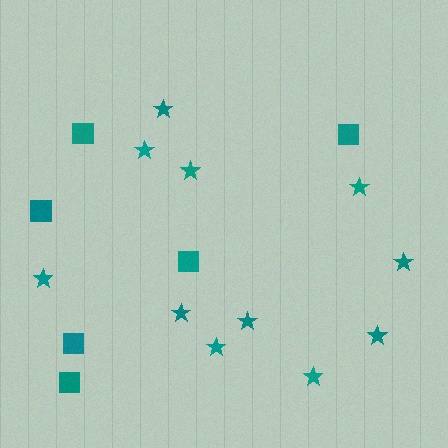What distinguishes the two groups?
There are 2 groups: one group of stars (11) and one group of squares (6).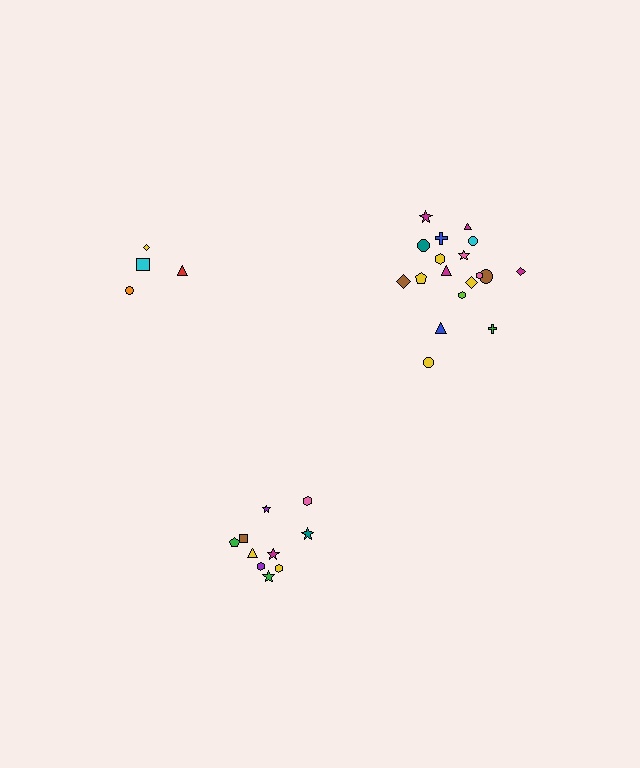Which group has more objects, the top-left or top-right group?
The top-right group.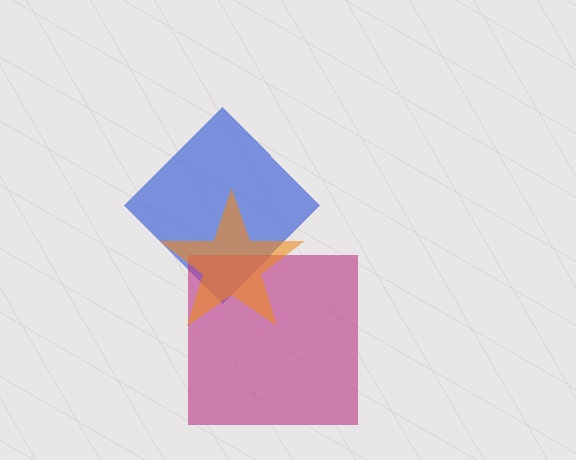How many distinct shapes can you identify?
There are 3 distinct shapes: a blue diamond, a magenta square, an orange star.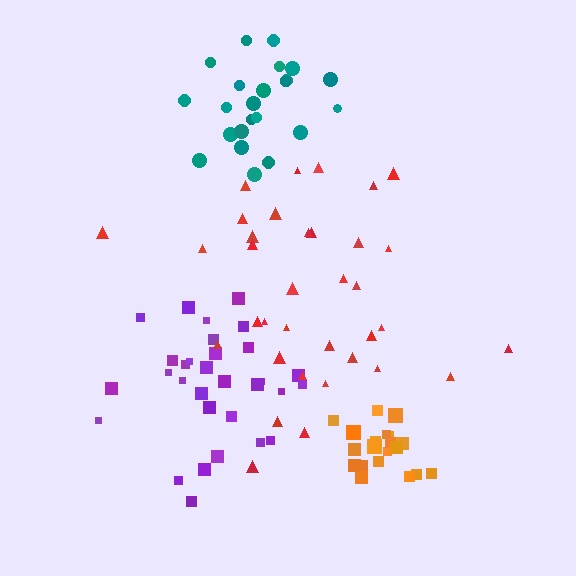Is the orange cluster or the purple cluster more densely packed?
Orange.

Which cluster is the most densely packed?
Orange.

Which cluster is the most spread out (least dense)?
Red.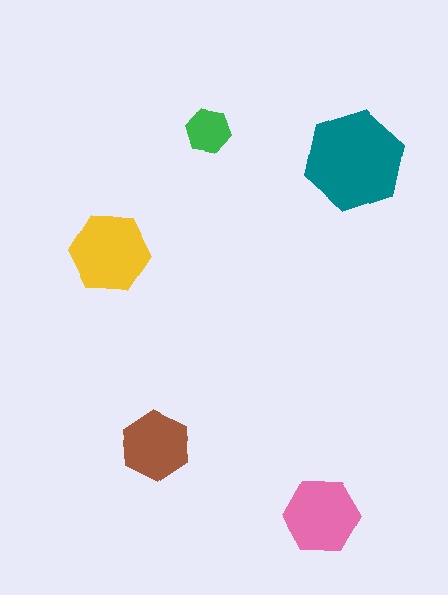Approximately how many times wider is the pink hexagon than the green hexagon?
About 1.5 times wider.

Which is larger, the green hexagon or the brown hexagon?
The brown one.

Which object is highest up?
The green hexagon is topmost.